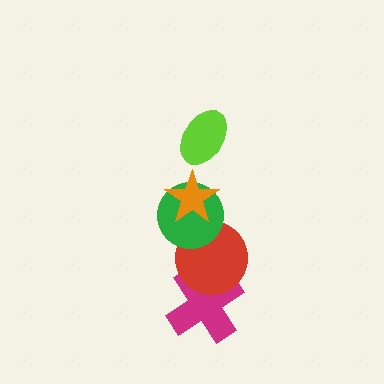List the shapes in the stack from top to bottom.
From top to bottom: the lime ellipse, the orange star, the green circle, the red circle, the magenta cross.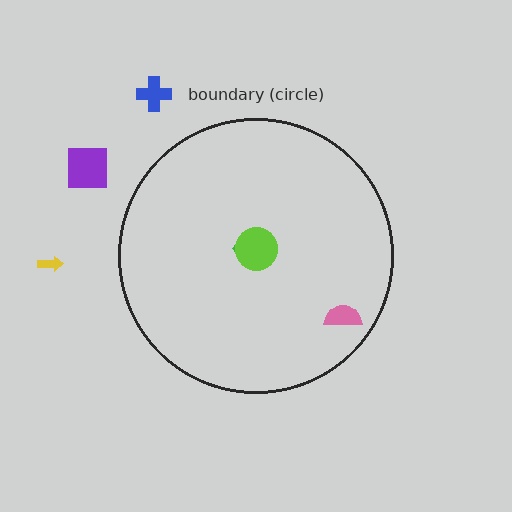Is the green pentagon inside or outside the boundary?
Inside.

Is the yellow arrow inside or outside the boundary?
Outside.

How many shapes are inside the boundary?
3 inside, 3 outside.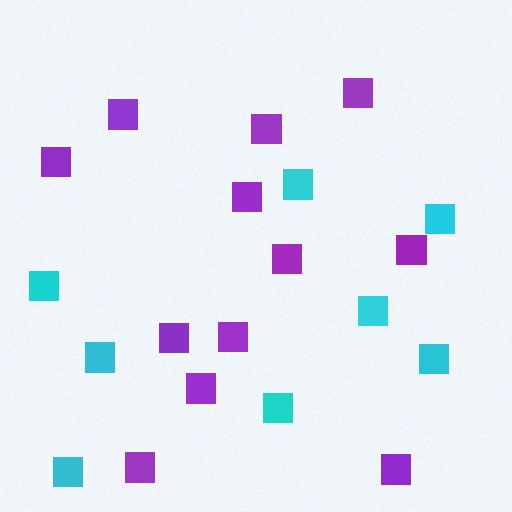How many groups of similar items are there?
There are 2 groups: one group of cyan squares (8) and one group of purple squares (12).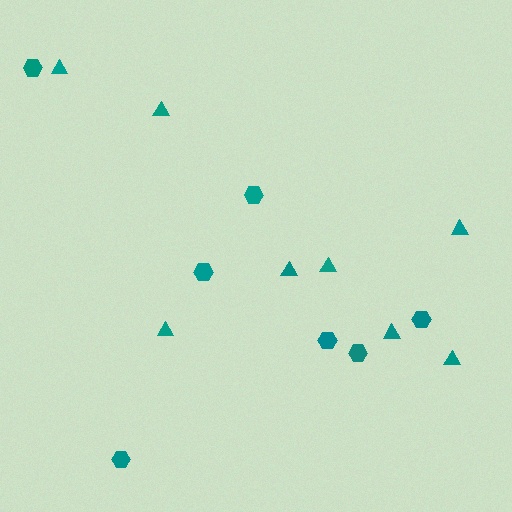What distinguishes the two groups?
There are 2 groups: one group of hexagons (7) and one group of triangles (8).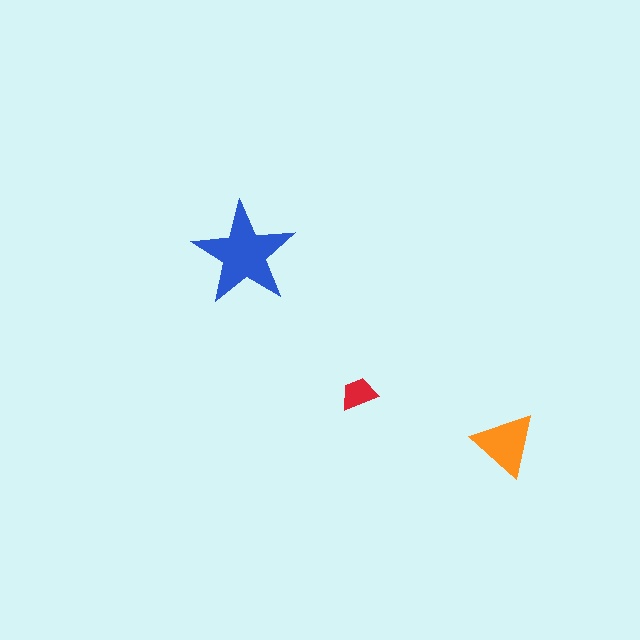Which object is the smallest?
The red trapezoid.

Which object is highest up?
The blue star is topmost.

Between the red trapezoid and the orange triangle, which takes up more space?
The orange triangle.